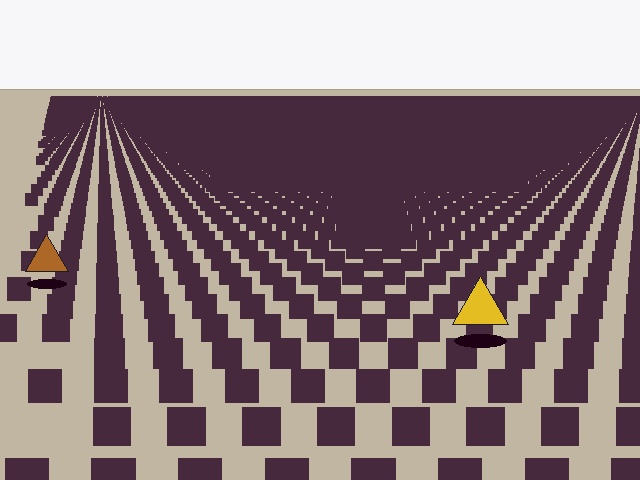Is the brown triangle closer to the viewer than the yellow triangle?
No. The yellow triangle is closer — you can tell from the texture gradient: the ground texture is coarser near it.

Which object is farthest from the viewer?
The brown triangle is farthest from the viewer. It appears smaller and the ground texture around it is denser.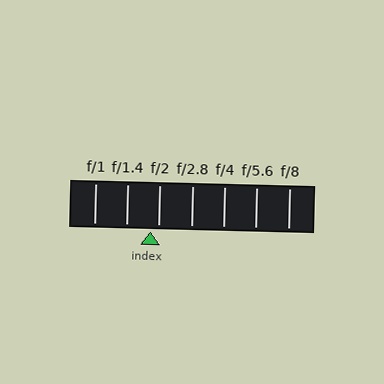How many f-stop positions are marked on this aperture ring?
There are 7 f-stop positions marked.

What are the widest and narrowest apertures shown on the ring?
The widest aperture shown is f/1 and the narrowest is f/8.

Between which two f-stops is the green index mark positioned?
The index mark is between f/1.4 and f/2.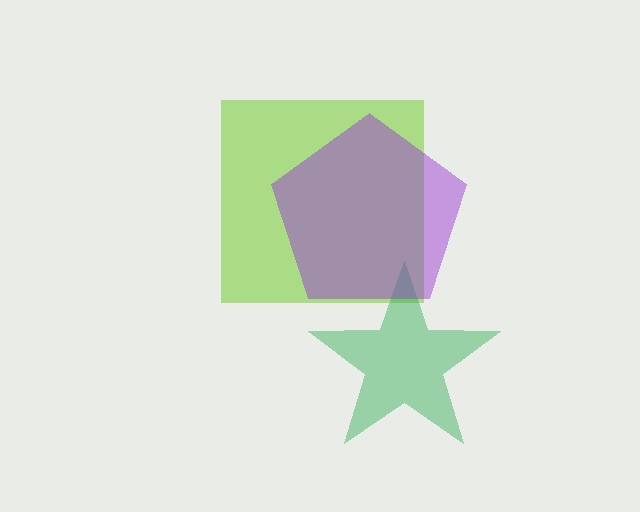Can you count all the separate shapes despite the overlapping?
Yes, there are 3 separate shapes.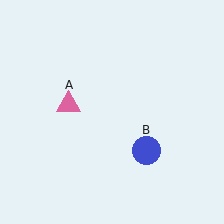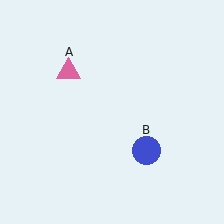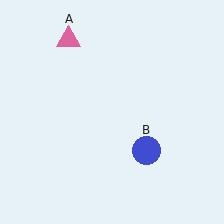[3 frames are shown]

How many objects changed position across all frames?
1 object changed position: pink triangle (object A).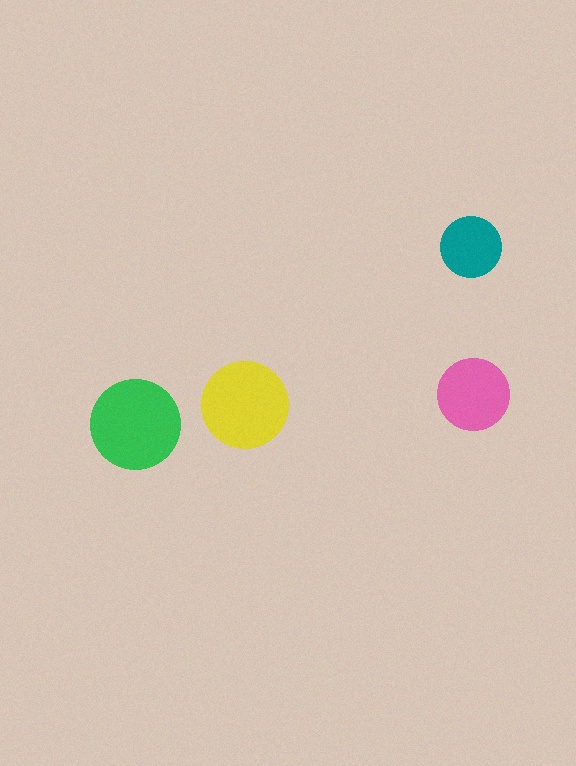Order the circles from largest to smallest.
the green one, the yellow one, the pink one, the teal one.